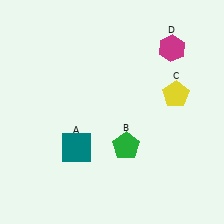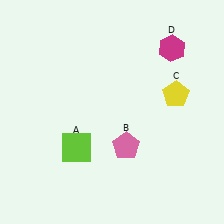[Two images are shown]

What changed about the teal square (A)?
In Image 1, A is teal. In Image 2, it changed to lime.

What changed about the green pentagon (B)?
In Image 1, B is green. In Image 2, it changed to pink.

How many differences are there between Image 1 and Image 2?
There are 2 differences between the two images.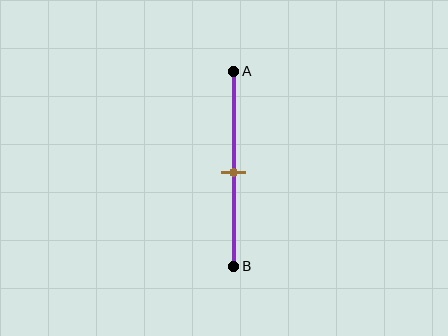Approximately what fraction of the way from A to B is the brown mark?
The brown mark is approximately 50% of the way from A to B.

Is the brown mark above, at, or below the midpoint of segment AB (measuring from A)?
The brown mark is approximately at the midpoint of segment AB.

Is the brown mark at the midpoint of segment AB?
Yes, the mark is approximately at the midpoint.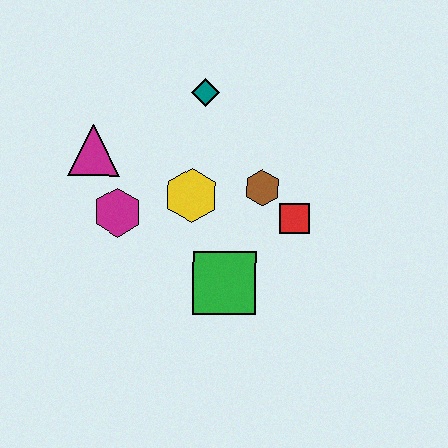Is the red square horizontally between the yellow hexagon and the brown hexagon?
No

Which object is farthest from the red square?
The magenta triangle is farthest from the red square.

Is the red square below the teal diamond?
Yes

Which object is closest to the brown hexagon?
The red square is closest to the brown hexagon.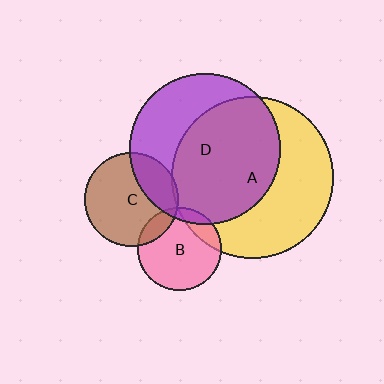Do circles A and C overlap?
Yes.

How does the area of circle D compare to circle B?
Approximately 3.2 times.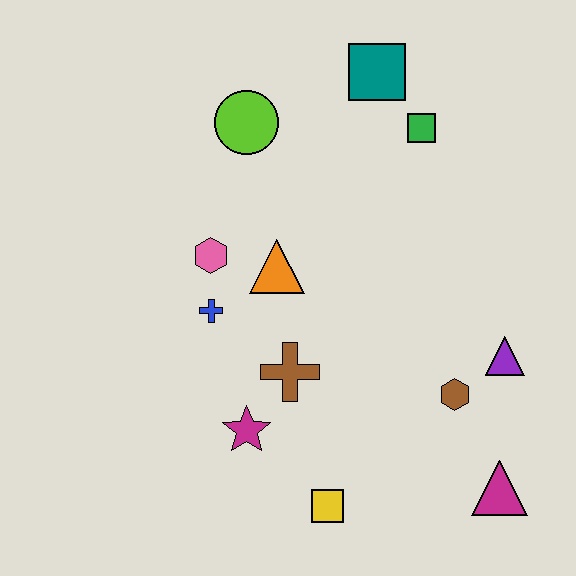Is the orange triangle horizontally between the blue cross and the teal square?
Yes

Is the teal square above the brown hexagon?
Yes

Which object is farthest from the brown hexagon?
The lime circle is farthest from the brown hexagon.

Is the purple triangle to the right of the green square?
Yes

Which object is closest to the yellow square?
The magenta star is closest to the yellow square.